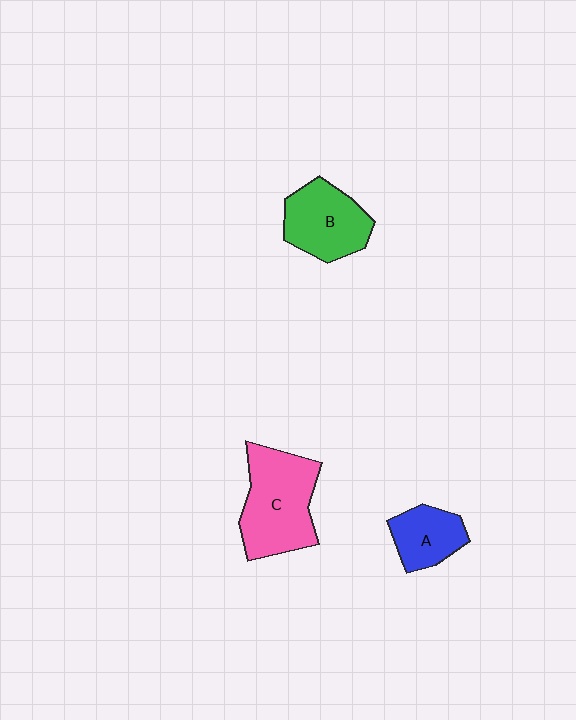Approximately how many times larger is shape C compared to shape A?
Approximately 1.9 times.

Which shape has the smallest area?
Shape A (blue).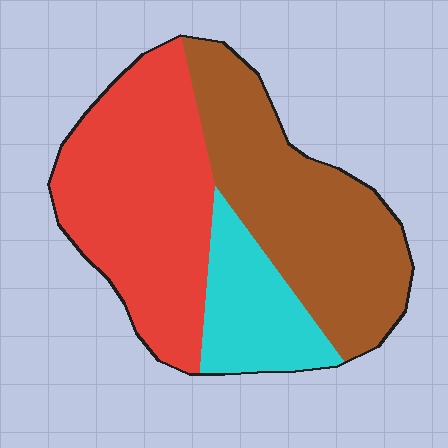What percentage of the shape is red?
Red covers 43% of the shape.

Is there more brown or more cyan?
Brown.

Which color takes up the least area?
Cyan, at roughly 15%.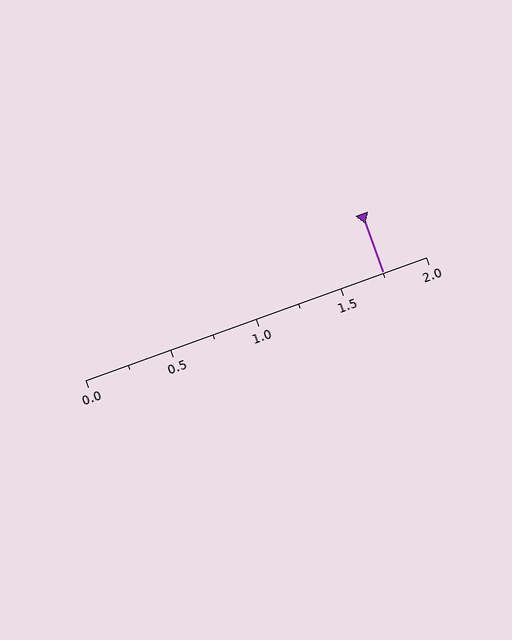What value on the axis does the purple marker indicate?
The marker indicates approximately 1.75.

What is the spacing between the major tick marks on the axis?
The major ticks are spaced 0.5 apart.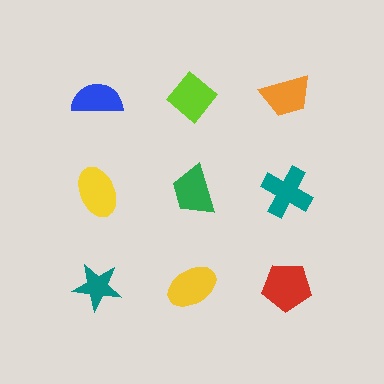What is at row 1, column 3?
An orange trapezoid.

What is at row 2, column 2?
A green trapezoid.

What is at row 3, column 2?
A yellow ellipse.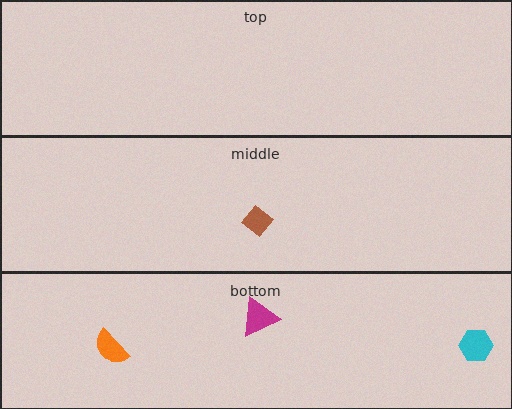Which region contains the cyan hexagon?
The bottom region.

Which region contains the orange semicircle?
The bottom region.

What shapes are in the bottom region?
The orange semicircle, the cyan hexagon, the magenta triangle.